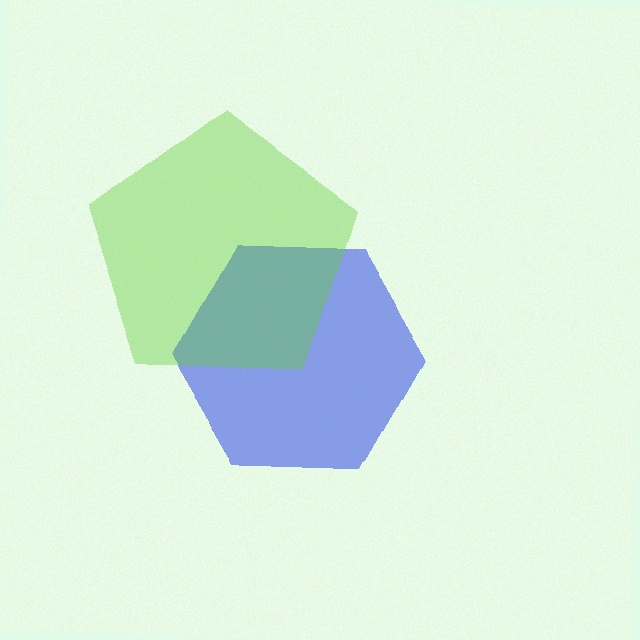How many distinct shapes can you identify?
There are 2 distinct shapes: a blue hexagon, a lime pentagon.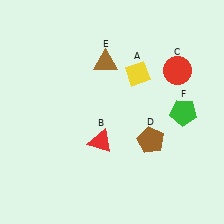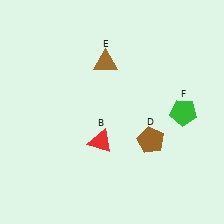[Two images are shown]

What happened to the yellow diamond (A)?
The yellow diamond (A) was removed in Image 2. It was in the top-right area of Image 1.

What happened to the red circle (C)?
The red circle (C) was removed in Image 2. It was in the top-right area of Image 1.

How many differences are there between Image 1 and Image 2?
There are 2 differences between the two images.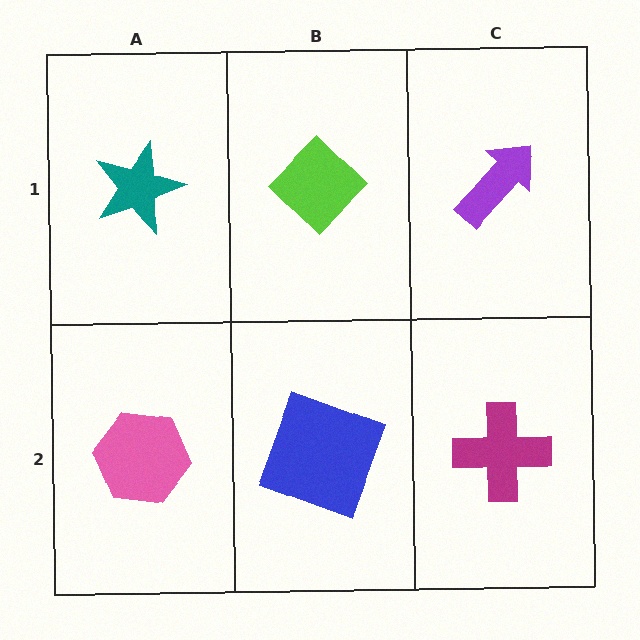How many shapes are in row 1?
3 shapes.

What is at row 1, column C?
A purple arrow.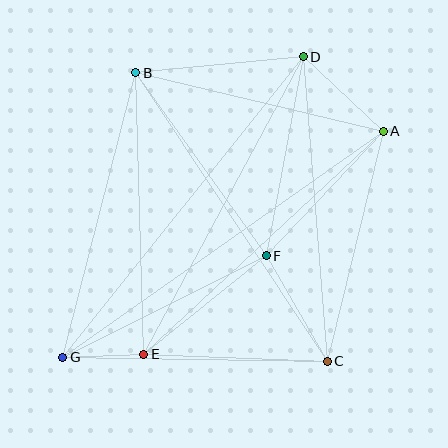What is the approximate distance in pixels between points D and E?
The distance between D and E is approximately 338 pixels.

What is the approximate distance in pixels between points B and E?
The distance between B and E is approximately 282 pixels.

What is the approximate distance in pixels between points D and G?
The distance between D and G is approximately 385 pixels.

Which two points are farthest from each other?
Points A and G are farthest from each other.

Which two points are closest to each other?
Points E and G are closest to each other.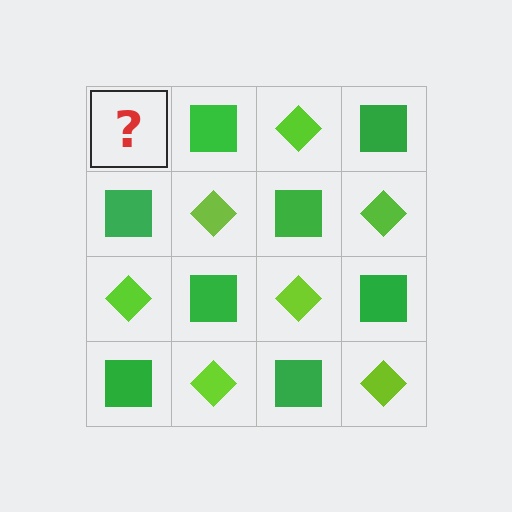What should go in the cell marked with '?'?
The missing cell should contain a lime diamond.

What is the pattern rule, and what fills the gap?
The rule is that it alternates lime diamond and green square in a checkerboard pattern. The gap should be filled with a lime diamond.